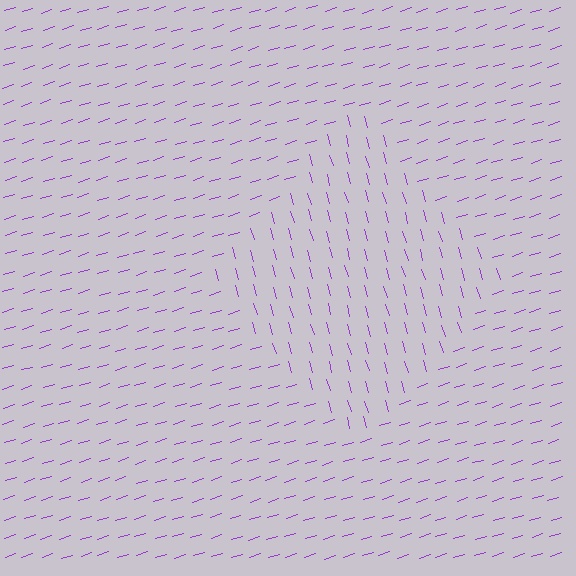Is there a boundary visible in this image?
Yes, there is a texture boundary formed by a change in line orientation.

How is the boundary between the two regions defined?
The boundary is defined purely by a change in line orientation (approximately 89 degrees difference). All lines are the same color and thickness.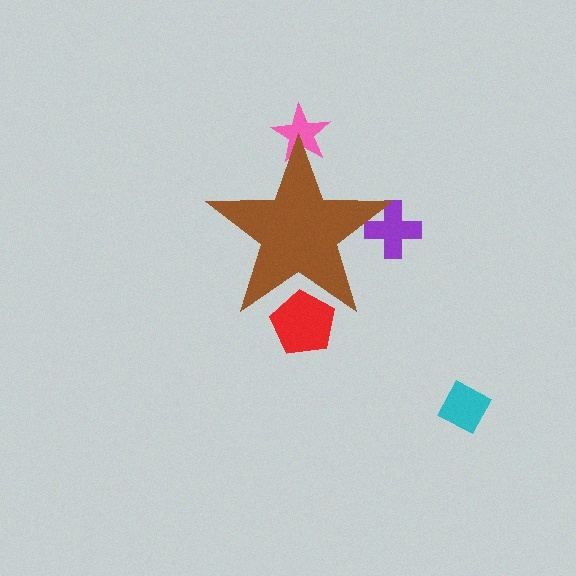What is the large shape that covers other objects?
A brown star.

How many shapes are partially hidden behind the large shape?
3 shapes are partially hidden.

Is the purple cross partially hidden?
Yes, the purple cross is partially hidden behind the brown star.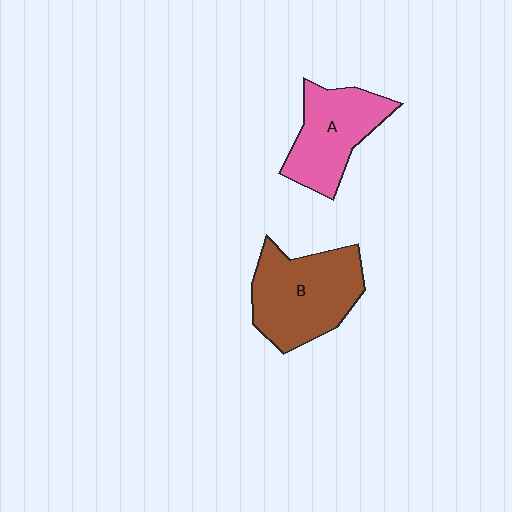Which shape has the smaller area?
Shape A (pink).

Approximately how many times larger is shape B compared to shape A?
Approximately 1.2 times.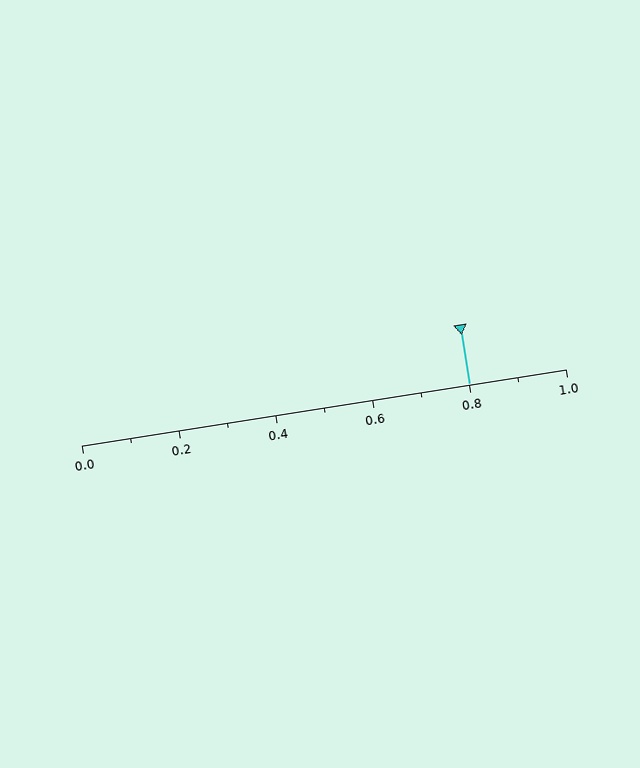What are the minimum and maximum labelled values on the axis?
The axis runs from 0.0 to 1.0.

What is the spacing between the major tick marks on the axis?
The major ticks are spaced 0.2 apart.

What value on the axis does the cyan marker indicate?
The marker indicates approximately 0.8.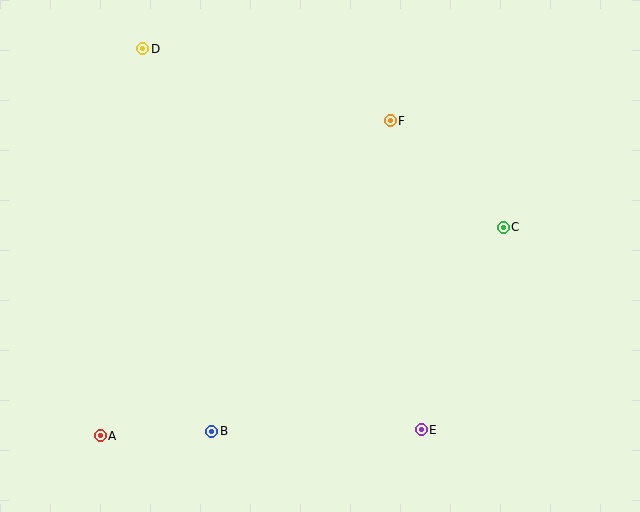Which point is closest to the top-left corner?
Point D is closest to the top-left corner.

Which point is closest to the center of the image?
Point F at (390, 121) is closest to the center.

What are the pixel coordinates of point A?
Point A is at (100, 436).